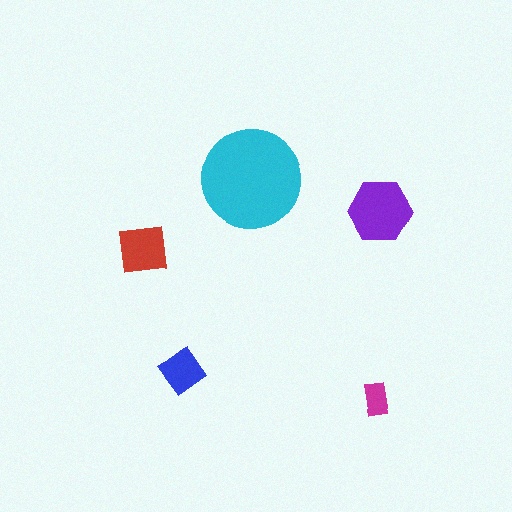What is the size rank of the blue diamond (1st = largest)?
4th.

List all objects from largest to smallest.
The cyan circle, the purple hexagon, the red square, the blue diamond, the magenta rectangle.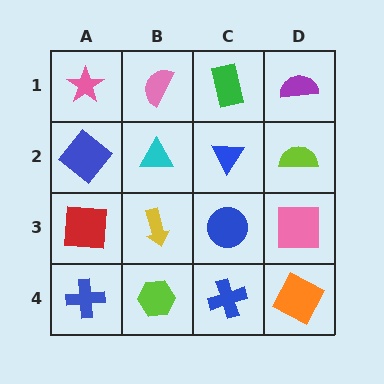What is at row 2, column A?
A blue diamond.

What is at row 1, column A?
A pink star.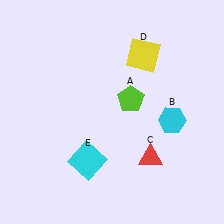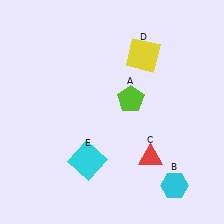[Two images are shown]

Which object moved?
The cyan hexagon (B) moved down.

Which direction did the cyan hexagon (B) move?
The cyan hexagon (B) moved down.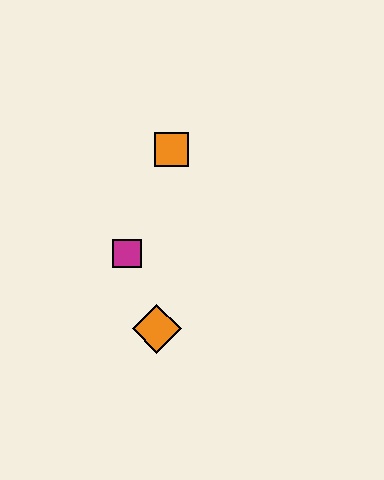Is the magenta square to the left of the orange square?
Yes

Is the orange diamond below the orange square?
Yes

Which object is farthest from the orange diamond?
The orange square is farthest from the orange diamond.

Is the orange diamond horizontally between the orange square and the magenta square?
Yes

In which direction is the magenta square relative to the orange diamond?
The magenta square is above the orange diamond.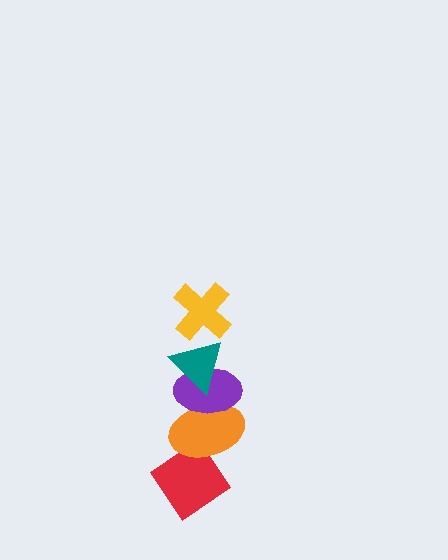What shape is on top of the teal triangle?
The yellow cross is on top of the teal triangle.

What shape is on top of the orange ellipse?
The purple ellipse is on top of the orange ellipse.